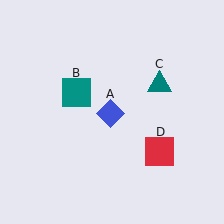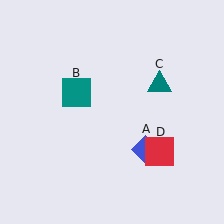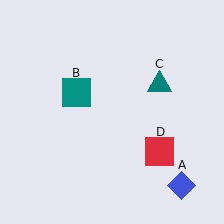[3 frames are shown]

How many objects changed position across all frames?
1 object changed position: blue diamond (object A).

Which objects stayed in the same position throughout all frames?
Teal square (object B) and teal triangle (object C) and red square (object D) remained stationary.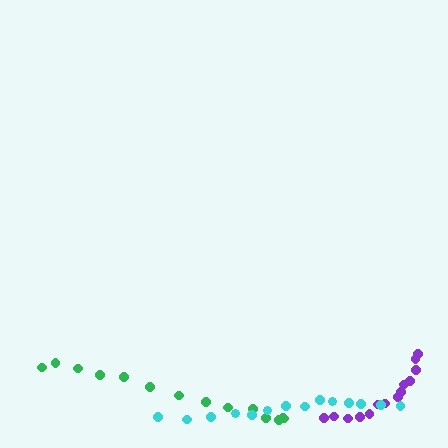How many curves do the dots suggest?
There are 3 distinct paths.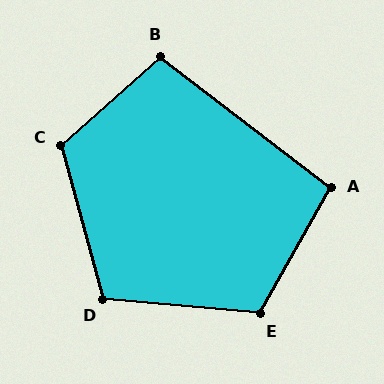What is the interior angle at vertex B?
Approximately 101 degrees (obtuse).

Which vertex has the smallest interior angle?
A, at approximately 98 degrees.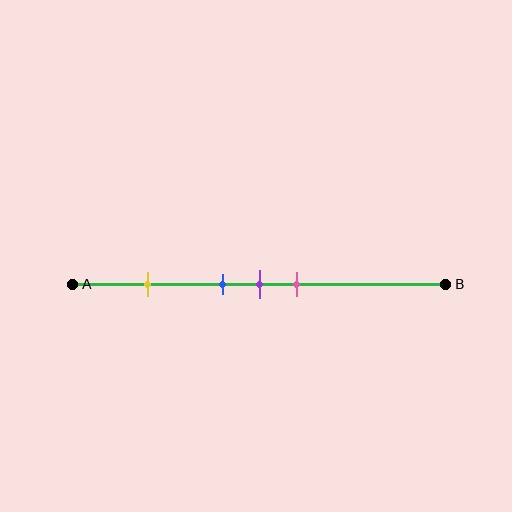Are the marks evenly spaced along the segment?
No, the marks are not evenly spaced.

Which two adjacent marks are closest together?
The blue and purple marks are the closest adjacent pair.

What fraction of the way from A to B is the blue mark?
The blue mark is approximately 40% (0.4) of the way from A to B.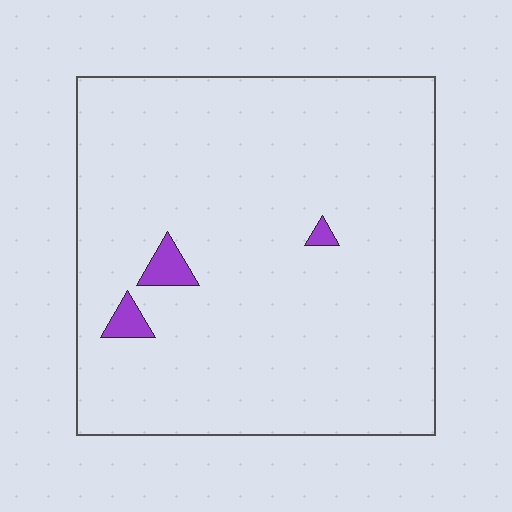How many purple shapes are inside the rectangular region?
3.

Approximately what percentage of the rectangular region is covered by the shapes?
Approximately 5%.